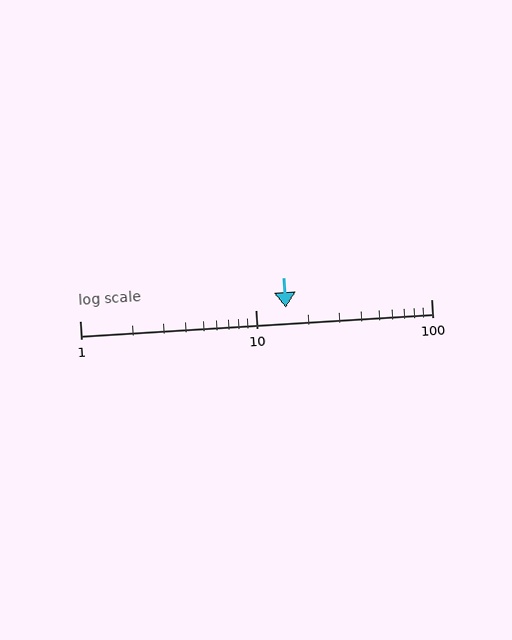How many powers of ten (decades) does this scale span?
The scale spans 2 decades, from 1 to 100.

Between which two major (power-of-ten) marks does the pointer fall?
The pointer is between 10 and 100.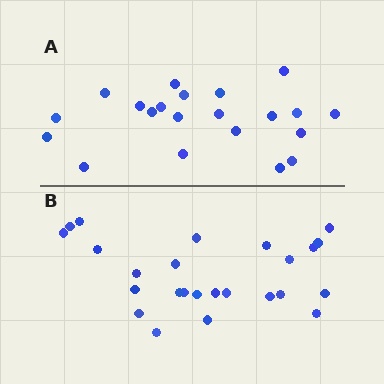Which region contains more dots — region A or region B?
Region B (the bottom region) has more dots.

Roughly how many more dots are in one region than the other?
Region B has about 4 more dots than region A.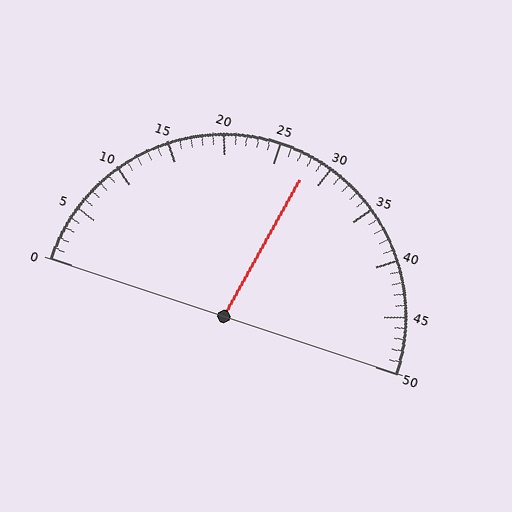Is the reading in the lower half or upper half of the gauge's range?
The reading is in the upper half of the range (0 to 50).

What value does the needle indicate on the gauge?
The needle indicates approximately 28.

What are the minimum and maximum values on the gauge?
The gauge ranges from 0 to 50.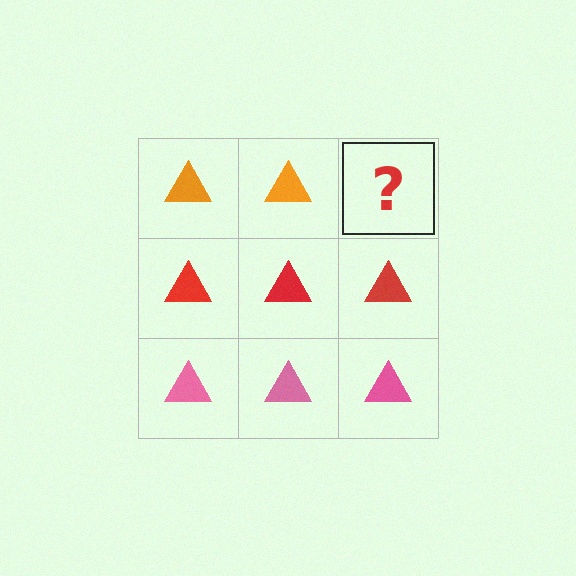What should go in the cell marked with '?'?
The missing cell should contain an orange triangle.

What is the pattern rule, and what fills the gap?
The rule is that each row has a consistent color. The gap should be filled with an orange triangle.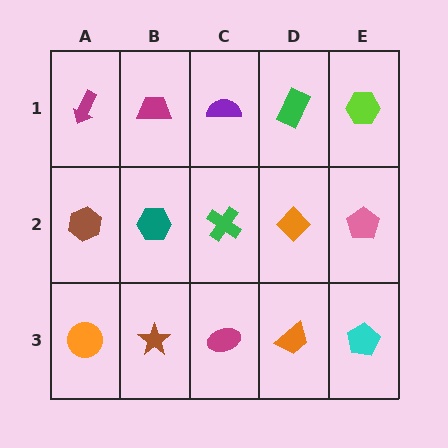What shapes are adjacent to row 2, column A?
A magenta arrow (row 1, column A), an orange circle (row 3, column A), a teal hexagon (row 2, column B).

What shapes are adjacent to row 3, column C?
A green cross (row 2, column C), a brown star (row 3, column B), an orange trapezoid (row 3, column D).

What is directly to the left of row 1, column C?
A magenta trapezoid.